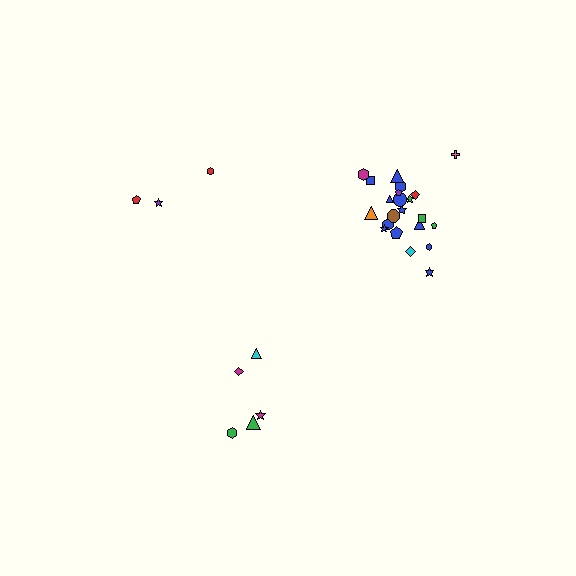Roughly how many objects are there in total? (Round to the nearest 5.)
Roughly 30 objects in total.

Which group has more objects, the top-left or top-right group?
The top-right group.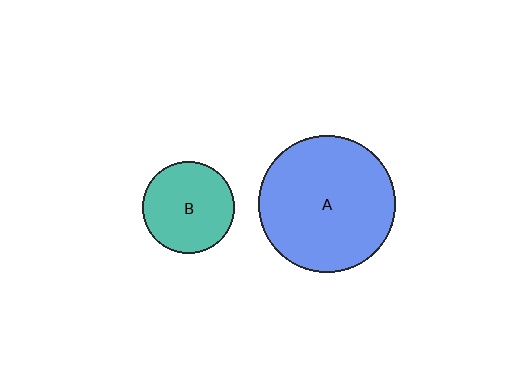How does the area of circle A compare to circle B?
Approximately 2.2 times.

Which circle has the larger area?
Circle A (blue).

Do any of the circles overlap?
No, none of the circles overlap.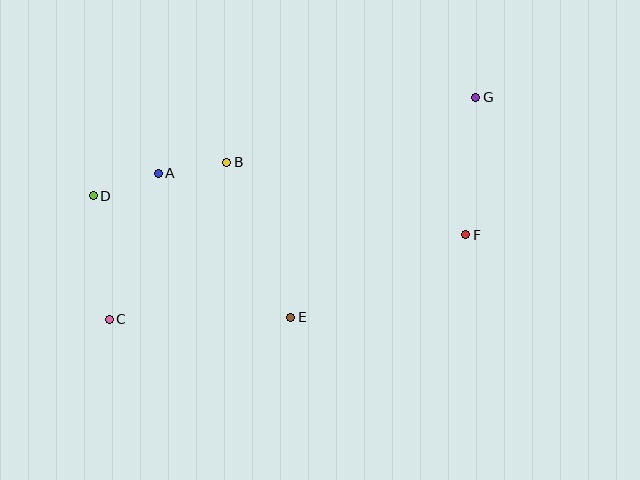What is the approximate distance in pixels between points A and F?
The distance between A and F is approximately 313 pixels.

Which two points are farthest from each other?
Points C and G are farthest from each other.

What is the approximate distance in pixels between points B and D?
The distance between B and D is approximately 137 pixels.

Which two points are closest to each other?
Points A and D are closest to each other.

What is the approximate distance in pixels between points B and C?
The distance between B and C is approximately 196 pixels.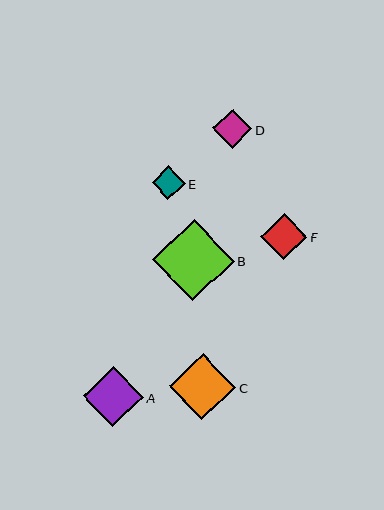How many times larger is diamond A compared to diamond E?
Diamond A is approximately 1.8 times the size of diamond E.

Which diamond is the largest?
Diamond B is the largest with a size of approximately 81 pixels.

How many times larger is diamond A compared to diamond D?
Diamond A is approximately 1.5 times the size of diamond D.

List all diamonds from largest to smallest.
From largest to smallest: B, C, A, F, D, E.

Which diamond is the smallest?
Diamond E is the smallest with a size of approximately 33 pixels.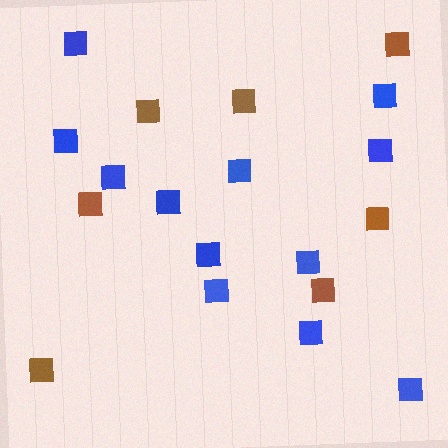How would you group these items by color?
There are 2 groups: one group of blue squares (12) and one group of brown squares (7).